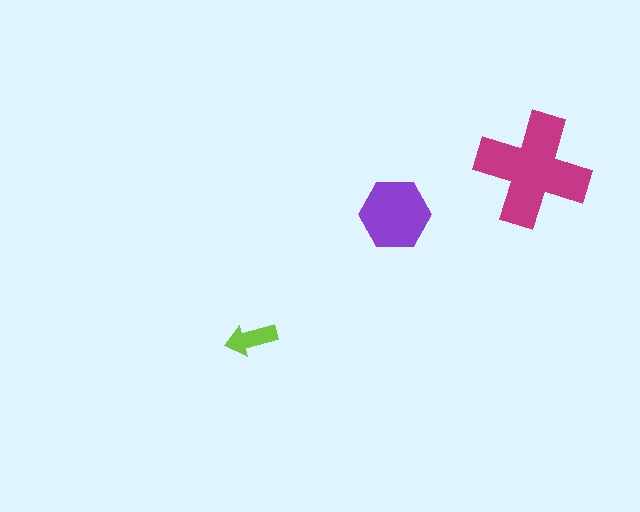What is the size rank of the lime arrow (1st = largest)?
3rd.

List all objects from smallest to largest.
The lime arrow, the purple hexagon, the magenta cross.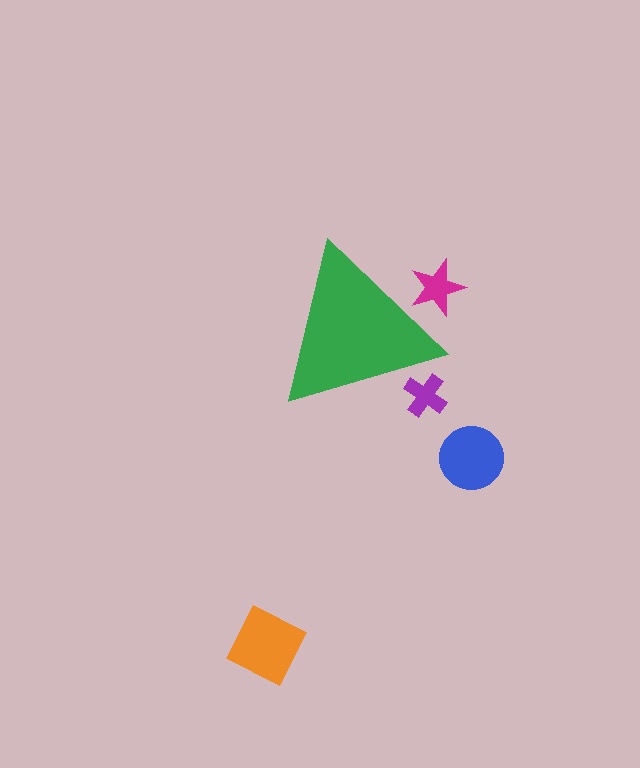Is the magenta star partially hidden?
Yes, the magenta star is partially hidden behind the green triangle.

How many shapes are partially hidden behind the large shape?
2 shapes are partially hidden.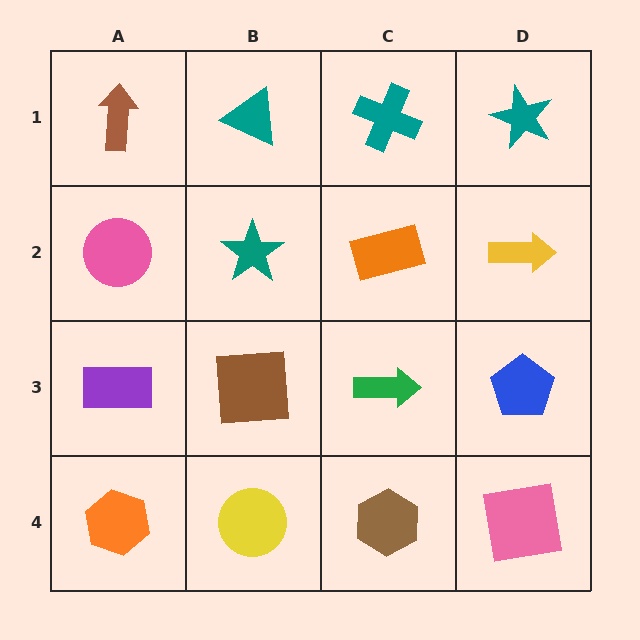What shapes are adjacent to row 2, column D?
A teal star (row 1, column D), a blue pentagon (row 3, column D), an orange rectangle (row 2, column C).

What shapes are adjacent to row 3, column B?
A teal star (row 2, column B), a yellow circle (row 4, column B), a purple rectangle (row 3, column A), a green arrow (row 3, column C).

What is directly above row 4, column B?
A brown square.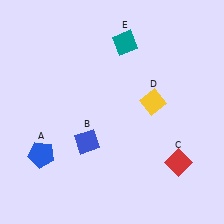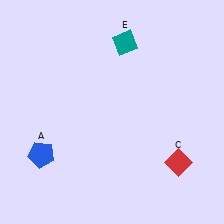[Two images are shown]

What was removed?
The yellow diamond (D), the blue diamond (B) were removed in Image 2.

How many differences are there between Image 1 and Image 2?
There are 2 differences between the two images.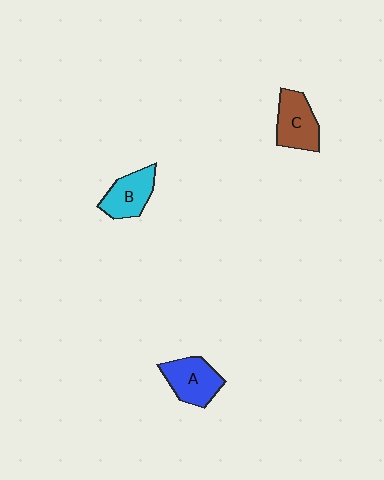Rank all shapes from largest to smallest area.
From largest to smallest: A (blue), C (brown), B (cyan).